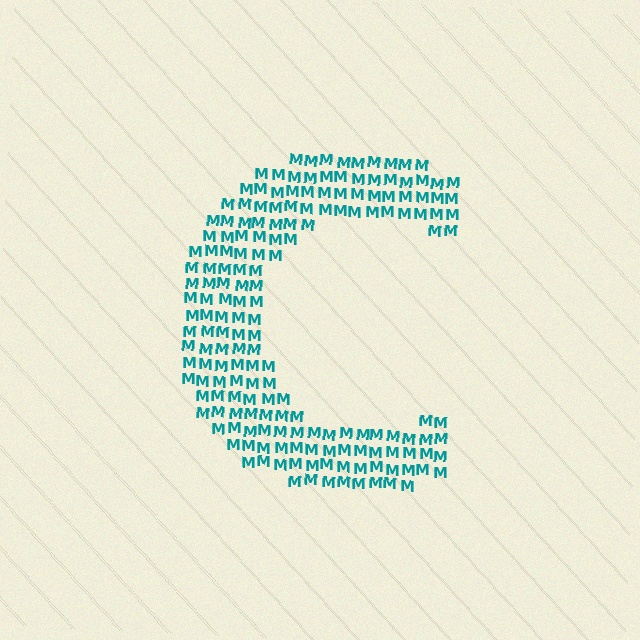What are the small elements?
The small elements are letter M's.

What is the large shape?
The large shape is the letter C.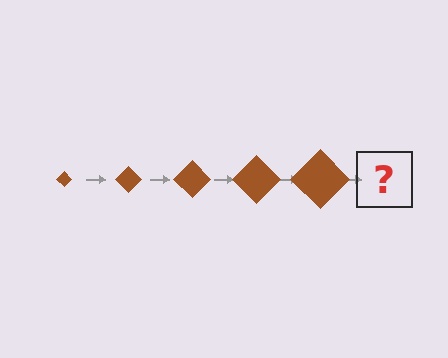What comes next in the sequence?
The next element should be a brown diamond, larger than the previous one.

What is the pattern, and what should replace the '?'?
The pattern is that the diamond gets progressively larger each step. The '?' should be a brown diamond, larger than the previous one.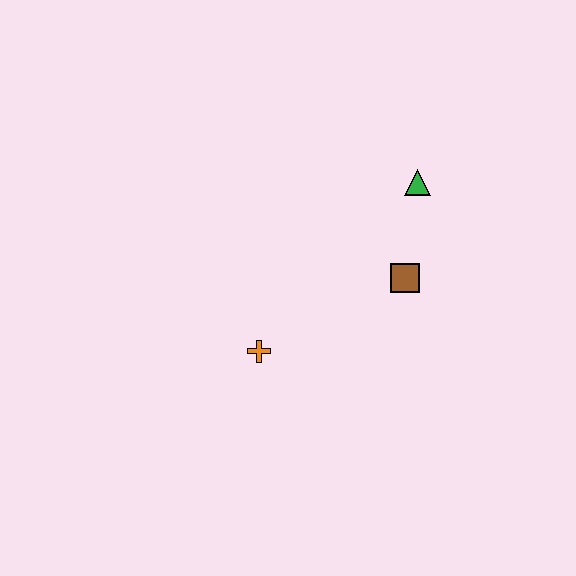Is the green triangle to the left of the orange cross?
No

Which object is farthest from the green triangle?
The orange cross is farthest from the green triangle.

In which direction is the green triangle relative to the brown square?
The green triangle is above the brown square.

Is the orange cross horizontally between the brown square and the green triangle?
No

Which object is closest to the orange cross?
The brown square is closest to the orange cross.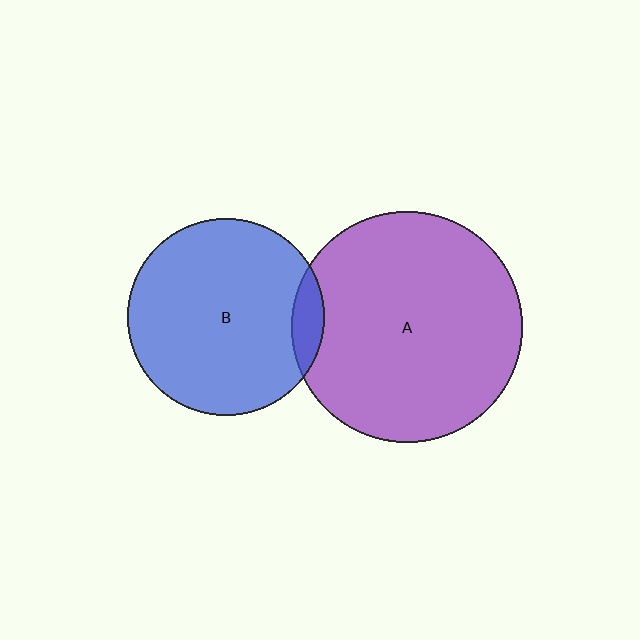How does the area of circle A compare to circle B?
Approximately 1.4 times.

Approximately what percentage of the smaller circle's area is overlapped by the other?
Approximately 10%.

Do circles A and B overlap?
Yes.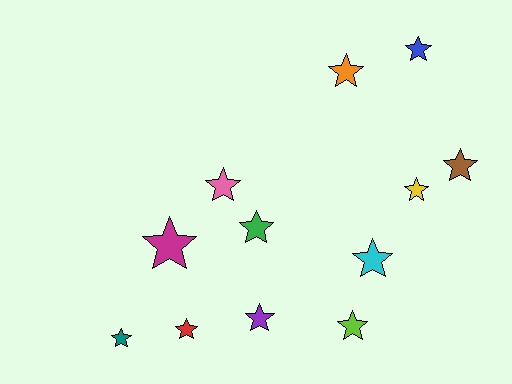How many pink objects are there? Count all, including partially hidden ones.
There is 1 pink object.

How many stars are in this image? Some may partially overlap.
There are 12 stars.